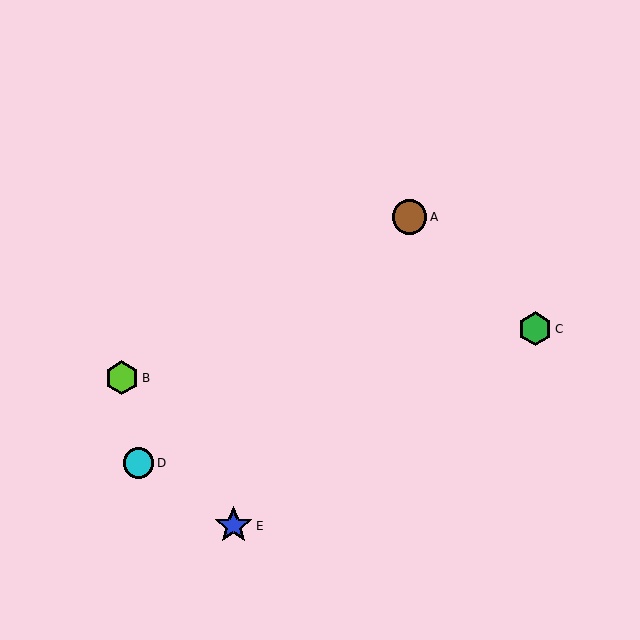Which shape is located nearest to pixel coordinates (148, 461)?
The cyan circle (labeled D) at (139, 463) is nearest to that location.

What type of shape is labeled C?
Shape C is a green hexagon.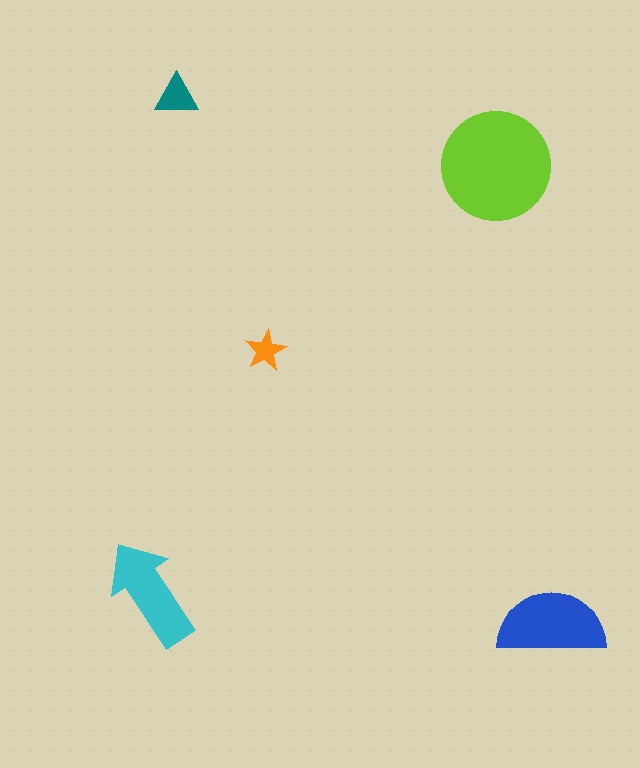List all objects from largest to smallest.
The lime circle, the blue semicircle, the cyan arrow, the teal triangle, the orange star.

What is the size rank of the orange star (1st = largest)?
5th.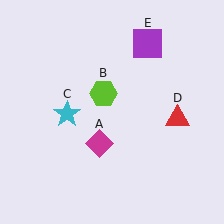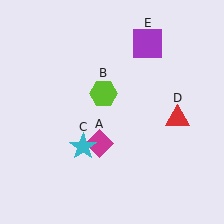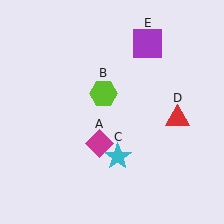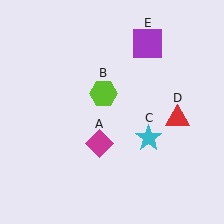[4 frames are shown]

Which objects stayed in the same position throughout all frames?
Magenta diamond (object A) and lime hexagon (object B) and red triangle (object D) and purple square (object E) remained stationary.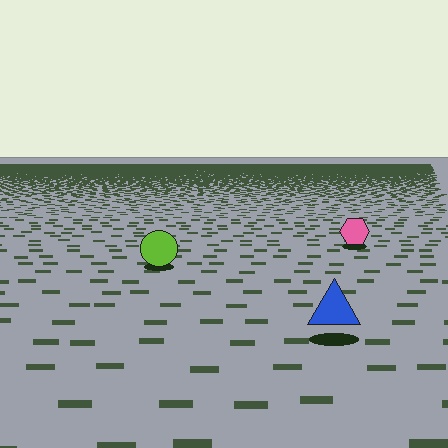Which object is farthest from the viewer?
The pink hexagon is farthest from the viewer. It appears smaller and the ground texture around it is denser.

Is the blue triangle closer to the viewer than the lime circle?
Yes. The blue triangle is closer — you can tell from the texture gradient: the ground texture is coarser near it.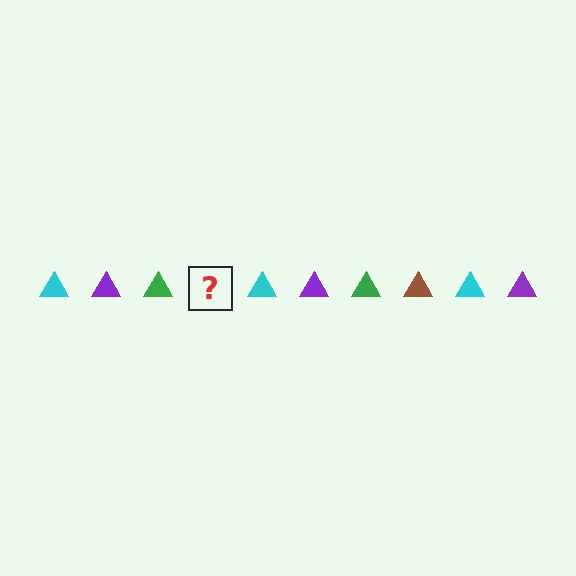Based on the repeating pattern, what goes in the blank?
The blank should be a brown triangle.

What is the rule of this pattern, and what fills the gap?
The rule is that the pattern cycles through cyan, purple, green, brown triangles. The gap should be filled with a brown triangle.